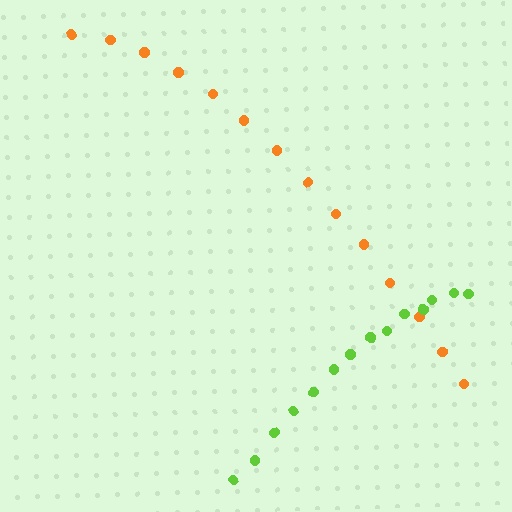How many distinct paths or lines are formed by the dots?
There are 2 distinct paths.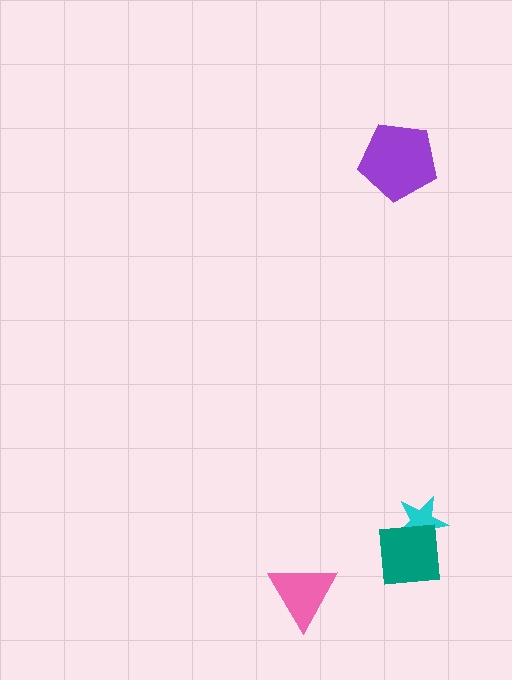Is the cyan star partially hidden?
Yes, it is partially covered by another shape.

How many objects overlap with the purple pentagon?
0 objects overlap with the purple pentagon.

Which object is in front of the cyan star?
The teal square is in front of the cyan star.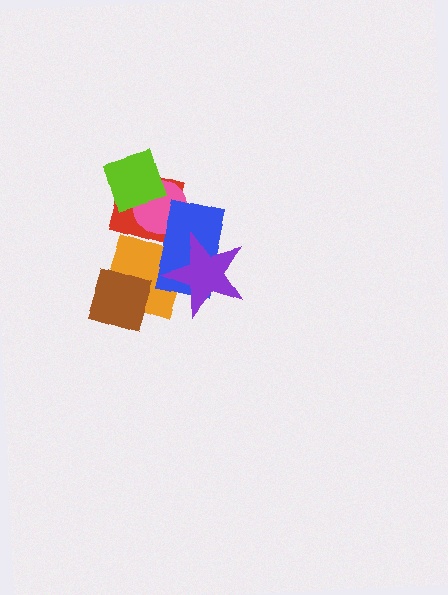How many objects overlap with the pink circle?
3 objects overlap with the pink circle.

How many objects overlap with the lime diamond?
2 objects overlap with the lime diamond.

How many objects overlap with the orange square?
3 objects overlap with the orange square.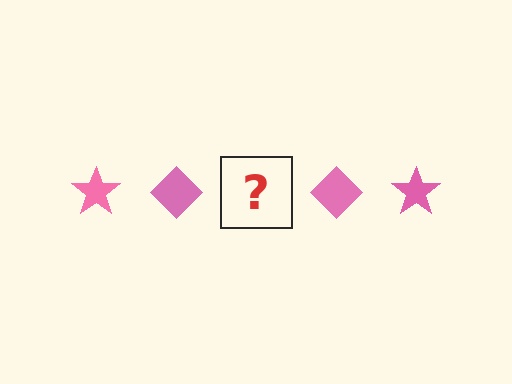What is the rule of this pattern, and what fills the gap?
The rule is that the pattern cycles through star, diamond shapes in pink. The gap should be filled with a pink star.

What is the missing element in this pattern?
The missing element is a pink star.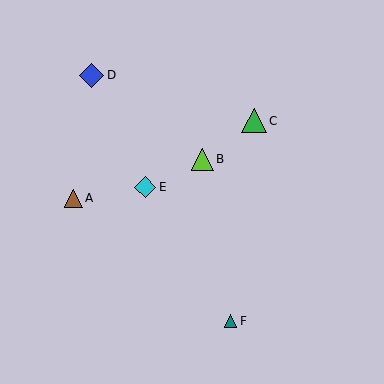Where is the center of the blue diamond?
The center of the blue diamond is at (92, 75).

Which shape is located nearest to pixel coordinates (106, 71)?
The blue diamond (labeled D) at (92, 75) is nearest to that location.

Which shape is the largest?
The green triangle (labeled C) is the largest.